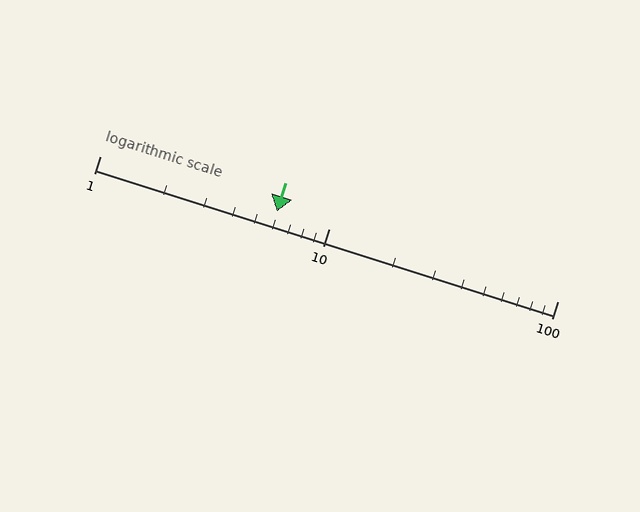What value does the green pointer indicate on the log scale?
The pointer indicates approximately 5.9.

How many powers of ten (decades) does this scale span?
The scale spans 2 decades, from 1 to 100.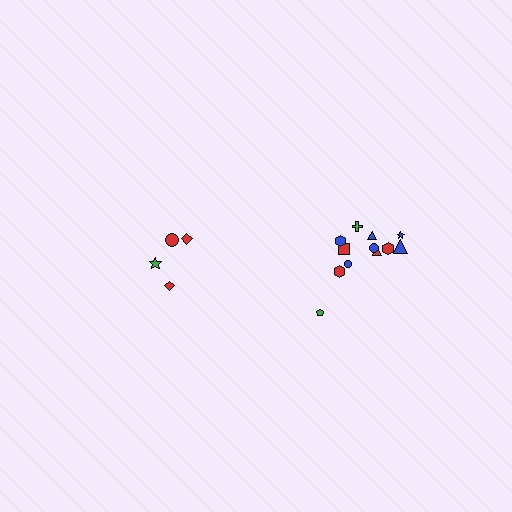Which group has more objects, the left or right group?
The right group.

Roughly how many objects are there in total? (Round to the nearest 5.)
Roughly 15 objects in total.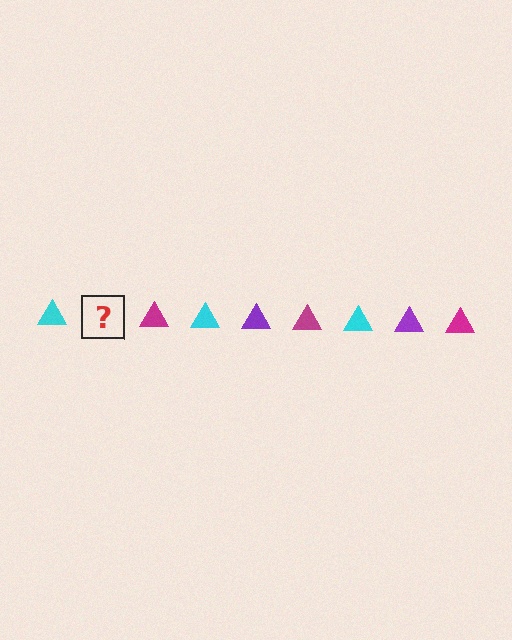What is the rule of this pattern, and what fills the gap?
The rule is that the pattern cycles through cyan, purple, magenta triangles. The gap should be filled with a purple triangle.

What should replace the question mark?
The question mark should be replaced with a purple triangle.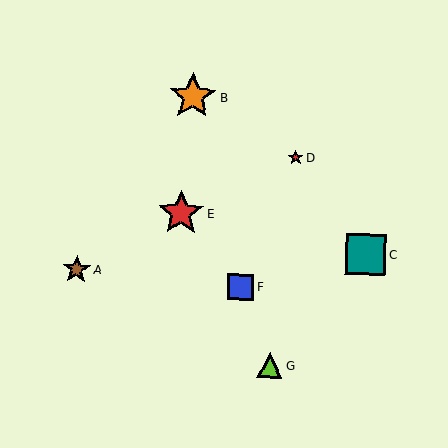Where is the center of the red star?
The center of the red star is at (296, 158).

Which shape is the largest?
The orange star (labeled B) is the largest.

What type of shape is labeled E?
Shape E is a red star.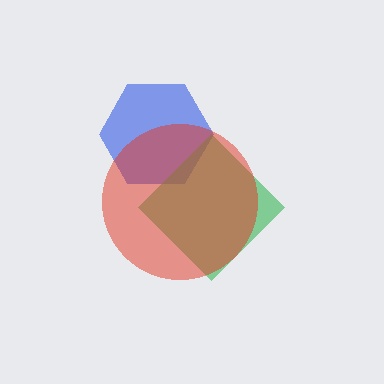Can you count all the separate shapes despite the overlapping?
Yes, there are 3 separate shapes.